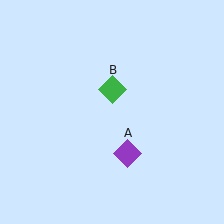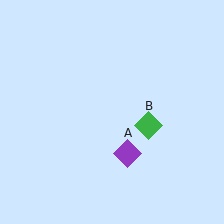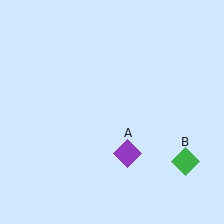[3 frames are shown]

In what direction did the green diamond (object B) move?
The green diamond (object B) moved down and to the right.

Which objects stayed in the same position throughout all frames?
Purple diamond (object A) remained stationary.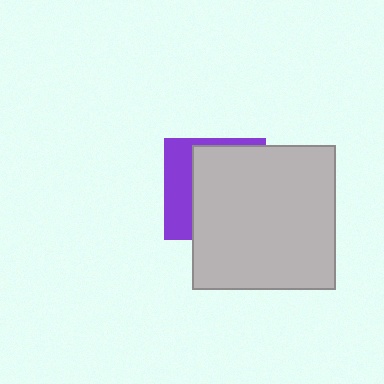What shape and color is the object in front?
The object in front is a light gray square.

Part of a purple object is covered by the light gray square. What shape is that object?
It is a square.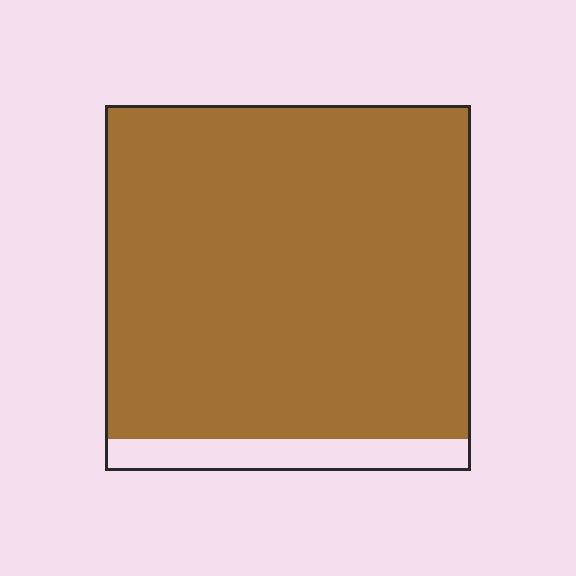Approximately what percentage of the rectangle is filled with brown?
Approximately 90%.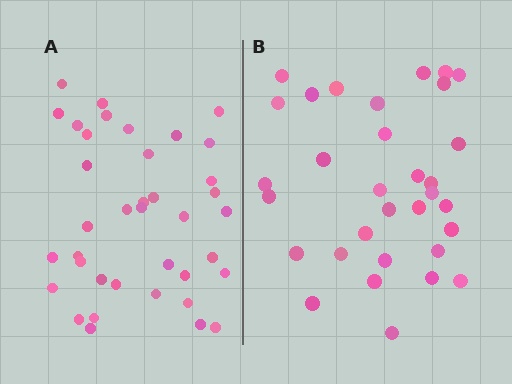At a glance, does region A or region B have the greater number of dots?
Region A (the left region) has more dots.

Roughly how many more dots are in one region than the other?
Region A has about 6 more dots than region B.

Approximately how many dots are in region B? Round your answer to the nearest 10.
About 30 dots. (The exact count is 32, which rounds to 30.)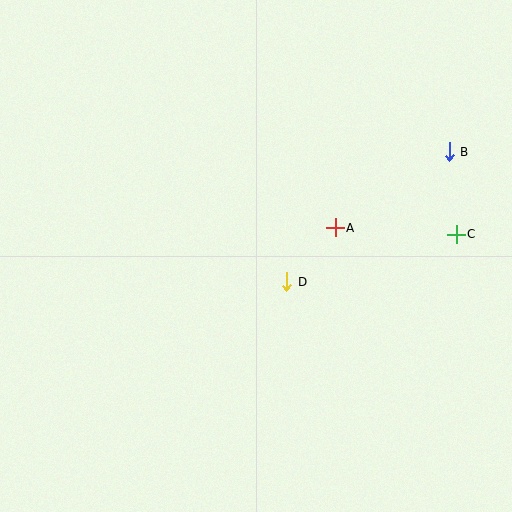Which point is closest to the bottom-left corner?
Point D is closest to the bottom-left corner.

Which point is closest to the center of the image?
Point D at (287, 282) is closest to the center.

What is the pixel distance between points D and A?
The distance between D and A is 73 pixels.